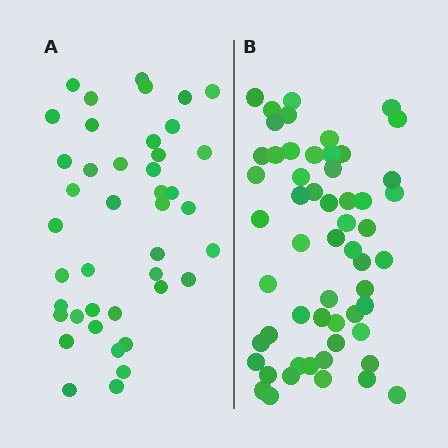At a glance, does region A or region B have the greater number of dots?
Region B (the right region) has more dots.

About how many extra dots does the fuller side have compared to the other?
Region B has approximately 15 more dots than region A.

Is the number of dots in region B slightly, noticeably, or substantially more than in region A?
Region B has noticeably more, but not dramatically so. The ratio is roughly 1.3 to 1.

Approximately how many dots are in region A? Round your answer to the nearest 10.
About 40 dots. (The exact count is 42, which rounds to 40.)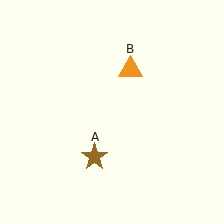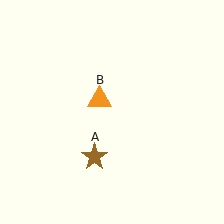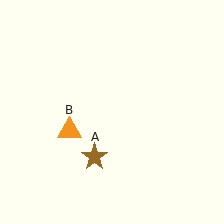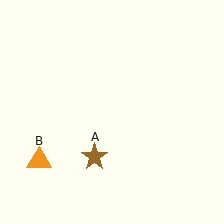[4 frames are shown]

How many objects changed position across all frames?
1 object changed position: orange triangle (object B).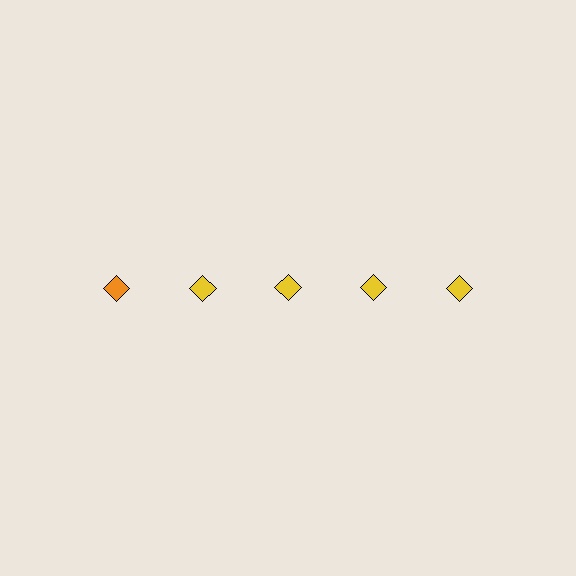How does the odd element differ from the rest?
It has a different color: orange instead of yellow.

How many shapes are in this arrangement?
There are 5 shapes arranged in a grid pattern.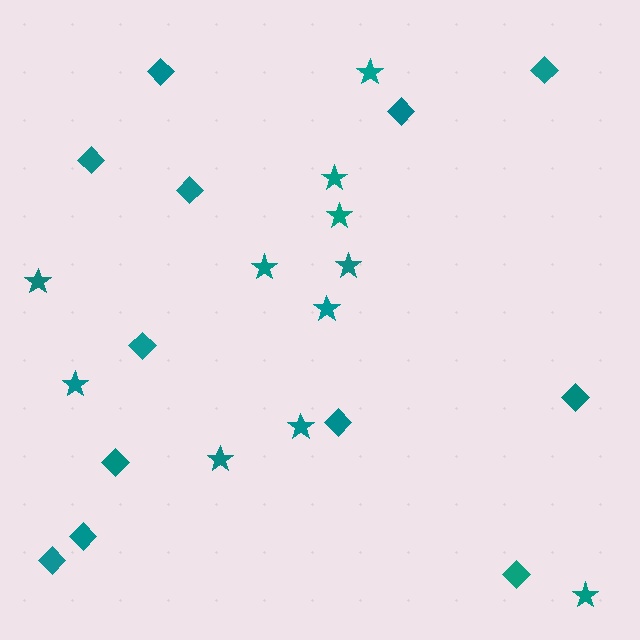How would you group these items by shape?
There are 2 groups: one group of diamonds (12) and one group of stars (11).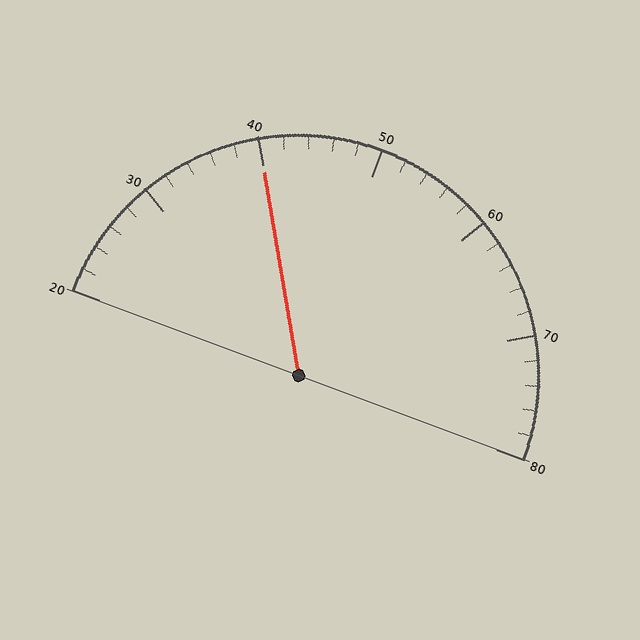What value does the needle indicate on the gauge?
The needle indicates approximately 40.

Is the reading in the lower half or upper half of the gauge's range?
The reading is in the lower half of the range (20 to 80).